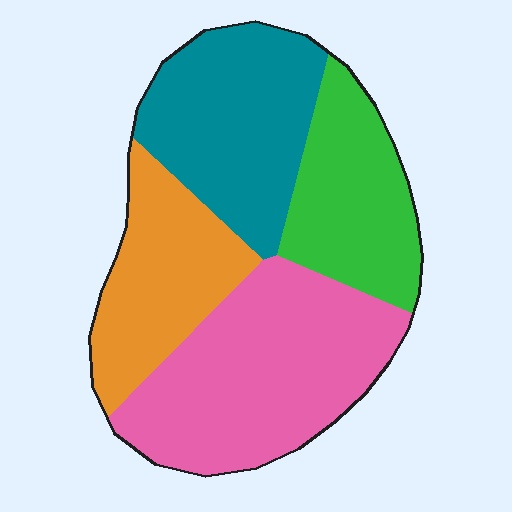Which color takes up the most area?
Pink, at roughly 35%.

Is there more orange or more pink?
Pink.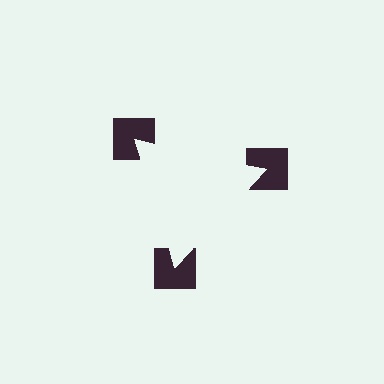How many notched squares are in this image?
There are 3 — one at each vertex of the illusory triangle.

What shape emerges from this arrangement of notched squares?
An illusory triangle — its edges are inferred from the aligned wedge cuts in the notched squares, not physically drawn.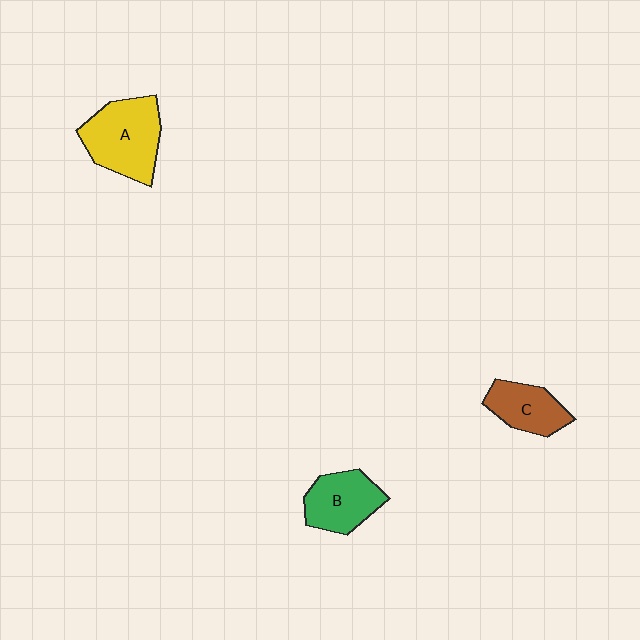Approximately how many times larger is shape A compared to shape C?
Approximately 1.5 times.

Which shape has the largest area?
Shape A (yellow).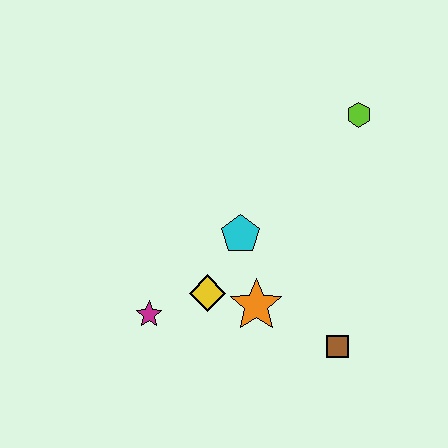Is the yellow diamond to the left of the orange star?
Yes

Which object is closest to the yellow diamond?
The orange star is closest to the yellow diamond.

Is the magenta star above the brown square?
Yes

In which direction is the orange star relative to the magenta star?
The orange star is to the right of the magenta star.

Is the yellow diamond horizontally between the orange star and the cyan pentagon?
No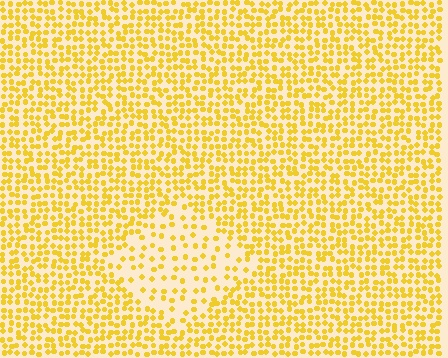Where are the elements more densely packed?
The elements are more densely packed outside the diamond boundary.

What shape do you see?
I see a diamond.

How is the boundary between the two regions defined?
The boundary is defined by a change in element density (approximately 2.2x ratio). All elements are the same color, size, and shape.